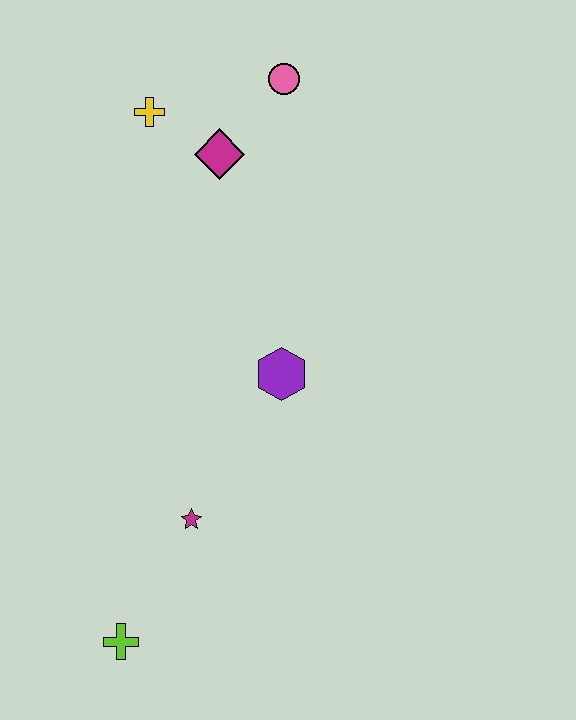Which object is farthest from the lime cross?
The pink circle is farthest from the lime cross.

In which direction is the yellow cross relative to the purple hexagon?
The yellow cross is above the purple hexagon.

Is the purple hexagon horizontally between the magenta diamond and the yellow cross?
No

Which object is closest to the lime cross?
The magenta star is closest to the lime cross.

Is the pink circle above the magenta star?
Yes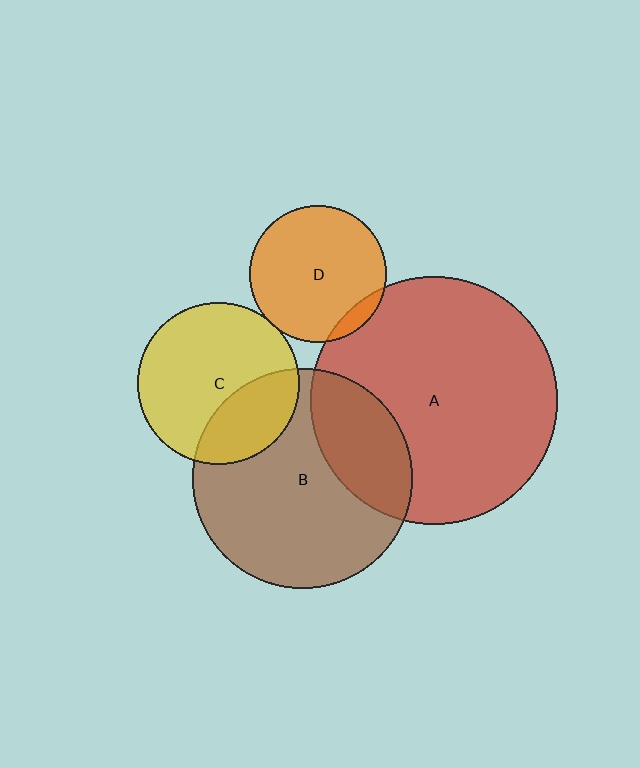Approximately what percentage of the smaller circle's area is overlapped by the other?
Approximately 30%.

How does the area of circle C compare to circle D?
Approximately 1.4 times.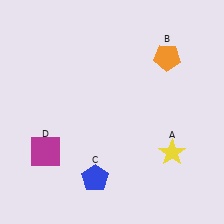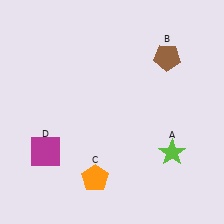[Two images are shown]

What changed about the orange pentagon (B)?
In Image 1, B is orange. In Image 2, it changed to brown.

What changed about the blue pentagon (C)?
In Image 1, C is blue. In Image 2, it changed to orange.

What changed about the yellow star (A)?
In Image 1, A is yellow. In Image 2, it changed to lime.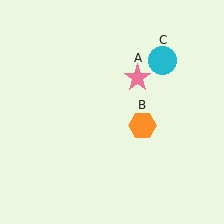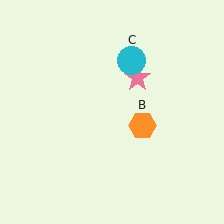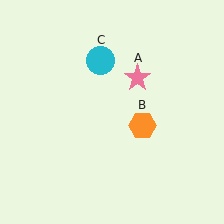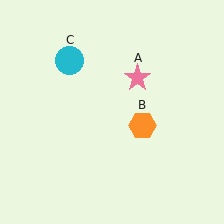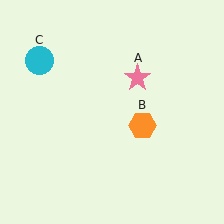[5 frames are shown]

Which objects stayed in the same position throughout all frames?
Pink star (object A) and orange hexagon (object B) remained stationary.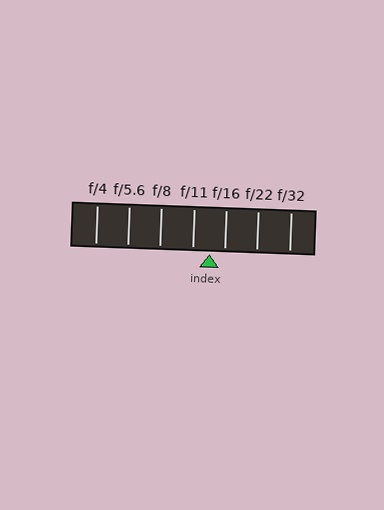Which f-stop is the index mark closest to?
The index mark is closest to f/16.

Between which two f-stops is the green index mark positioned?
The index mark is between f/11 and f/16.